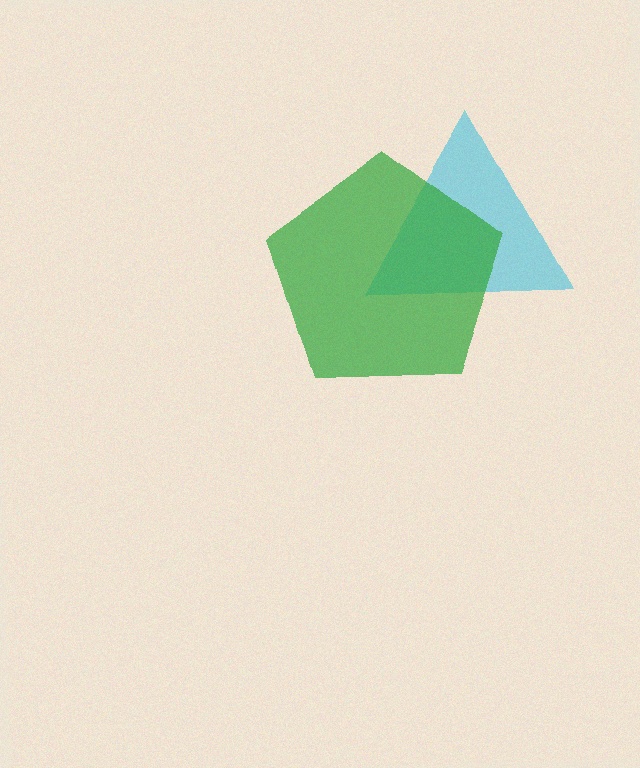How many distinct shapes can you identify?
There are 2 distinct shapes: a cyan triangle, a green pentagon.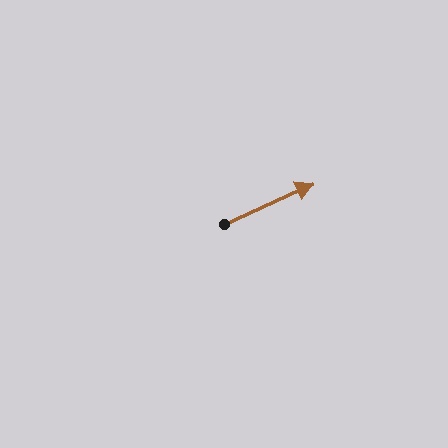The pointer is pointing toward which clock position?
Roughly 2 o'clock.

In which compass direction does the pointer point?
Northeast.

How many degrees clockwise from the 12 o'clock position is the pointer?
Approximately 66 degrees.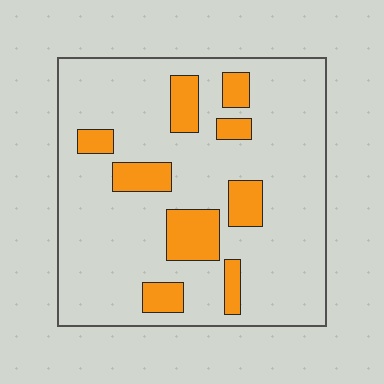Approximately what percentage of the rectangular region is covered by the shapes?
Approximately 20%.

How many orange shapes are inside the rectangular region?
9.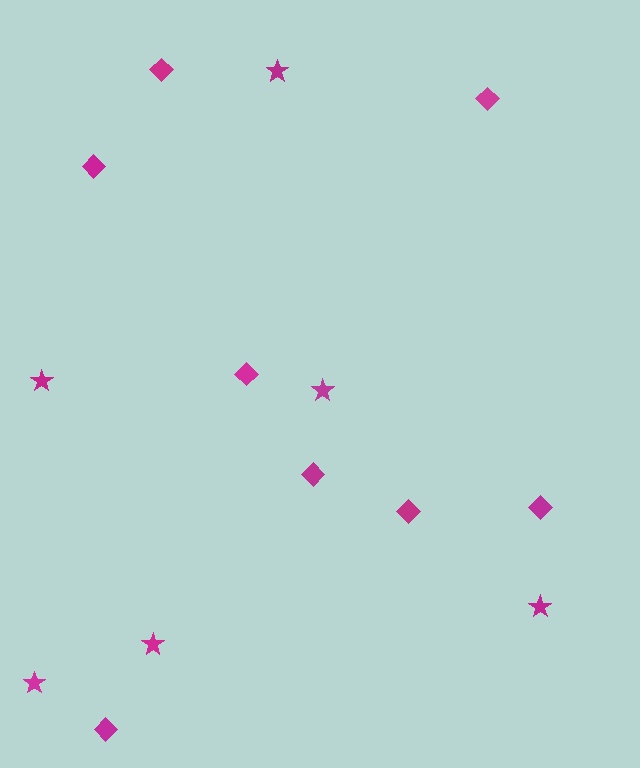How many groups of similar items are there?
There are 2 groups: one group of stars (6) and one group of diamonds (8).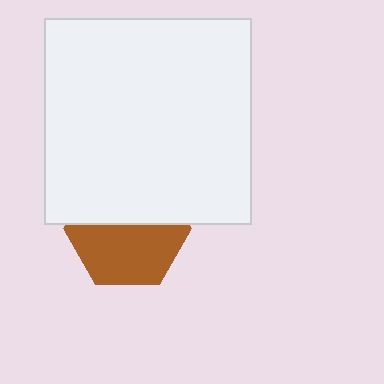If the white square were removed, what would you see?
You would see the complete brown hexagon.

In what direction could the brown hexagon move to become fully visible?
The brown hexagon could move down. That would shift it out from behind the white square entirely.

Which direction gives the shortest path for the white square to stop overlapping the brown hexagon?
Moving up gives the shortest separation.